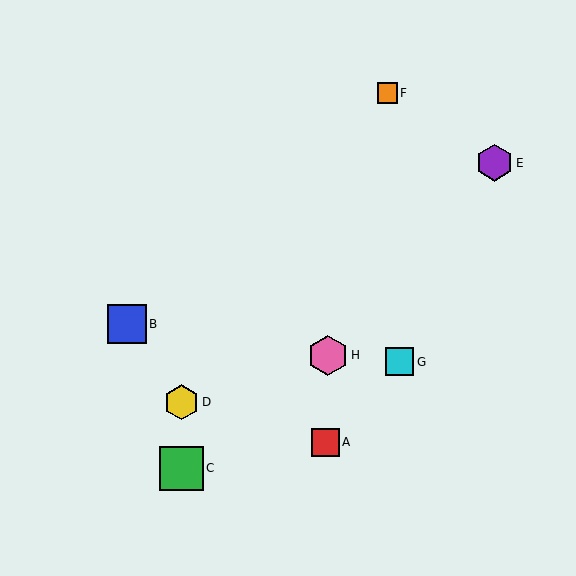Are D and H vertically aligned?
No, D is at x≈181 and H is at x≈328.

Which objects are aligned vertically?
Objects C, D are aligned vertically.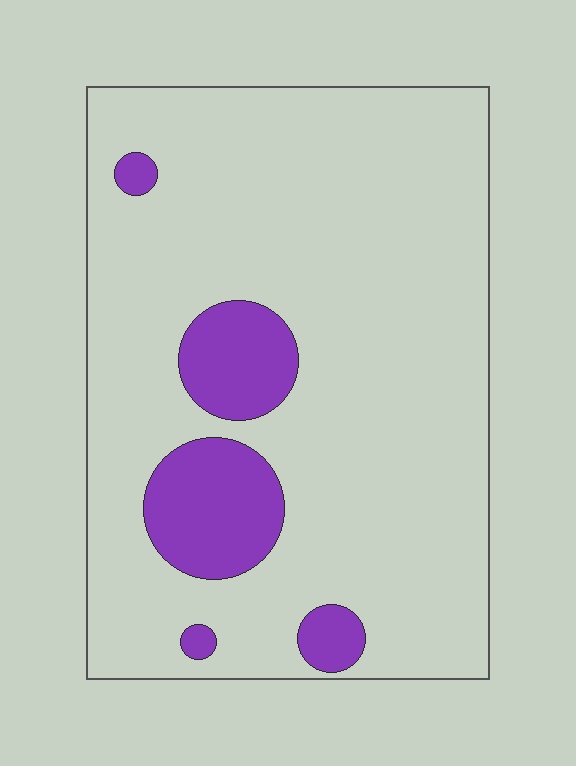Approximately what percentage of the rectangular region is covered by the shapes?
Approximately 15%.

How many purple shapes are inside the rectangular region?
5.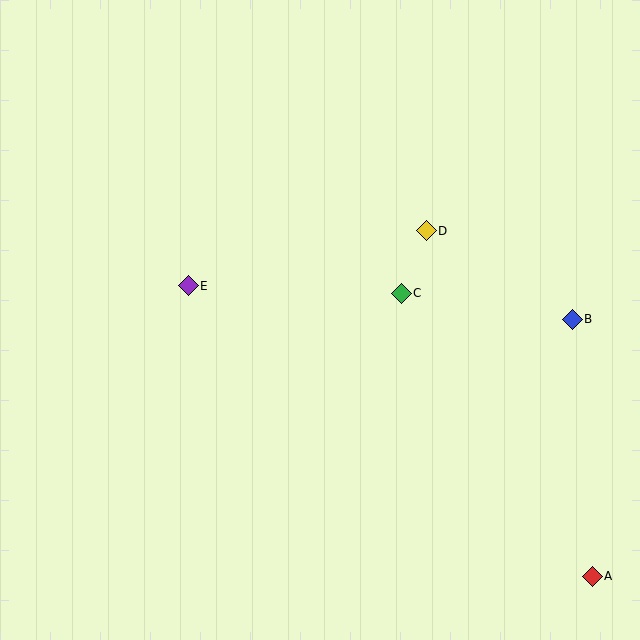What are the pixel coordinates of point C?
Point C is at (401, 293).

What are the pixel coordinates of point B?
Point B is at (572, 319).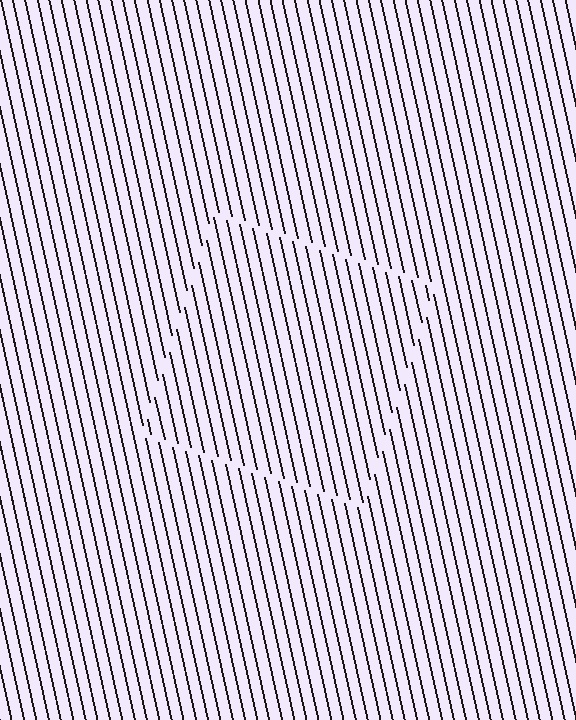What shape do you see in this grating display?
An illusory square. The interior of the shape contains the same grating, shifted by half a period — the contour is defined by the phase discontinuity where line-ends from the inner and outer gratings abut.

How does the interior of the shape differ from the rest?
The interior of the shape contains the same grating, shifted by half a period — the contour is defined by the phase discontinuity where line-ends from the inner and outer gratings abut.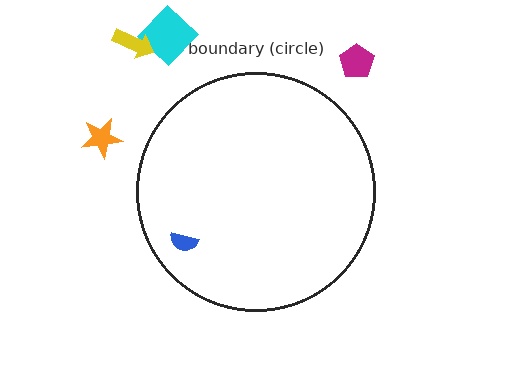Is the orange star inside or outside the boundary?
Outside.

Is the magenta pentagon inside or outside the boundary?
Outside.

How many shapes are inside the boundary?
1 inside, 4 outside.